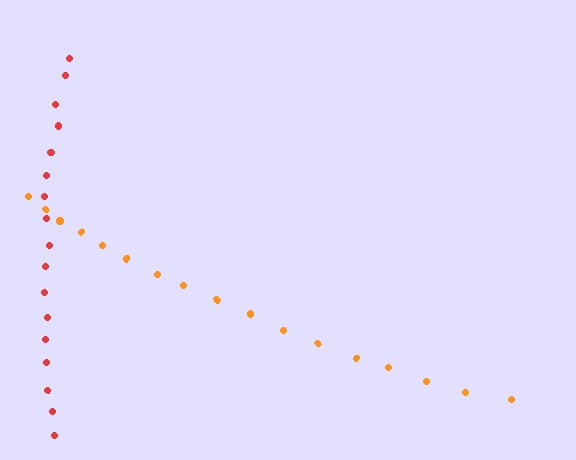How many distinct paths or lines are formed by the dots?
There are 2 distinct paths.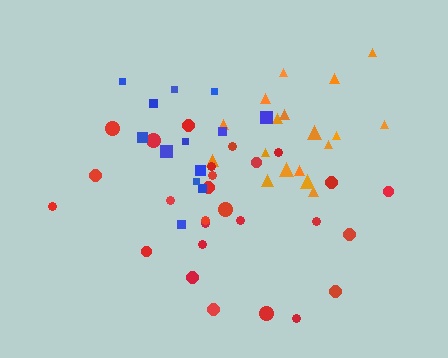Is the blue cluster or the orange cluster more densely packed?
Orange.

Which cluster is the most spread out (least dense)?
Red.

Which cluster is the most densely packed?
Orange.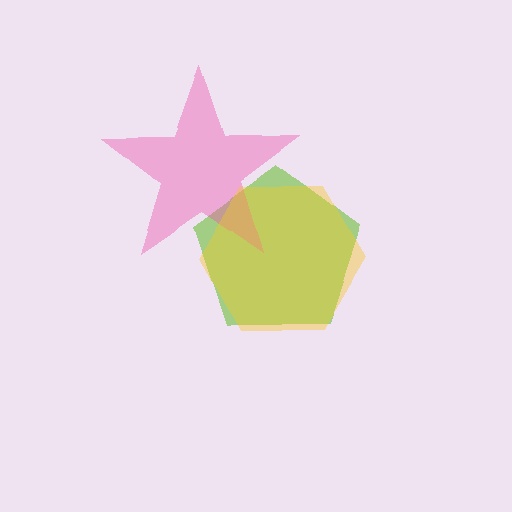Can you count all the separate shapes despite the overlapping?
Yes, there are 3 separate shapes.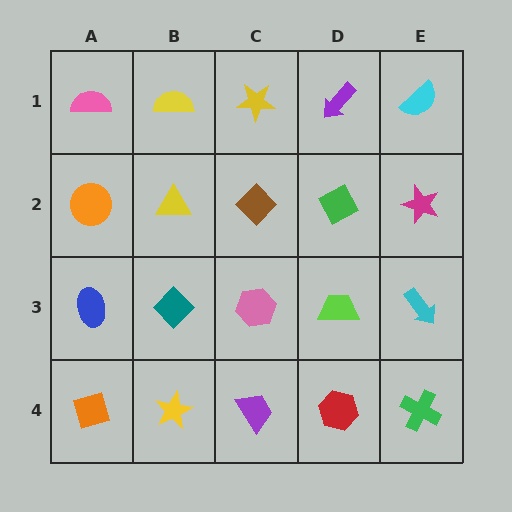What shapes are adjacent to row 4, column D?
A lime trapezoid (row 3, column D), a purple trapezoid (row 4, column C), a green cross (row 4, column E).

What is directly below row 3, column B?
A yellow star.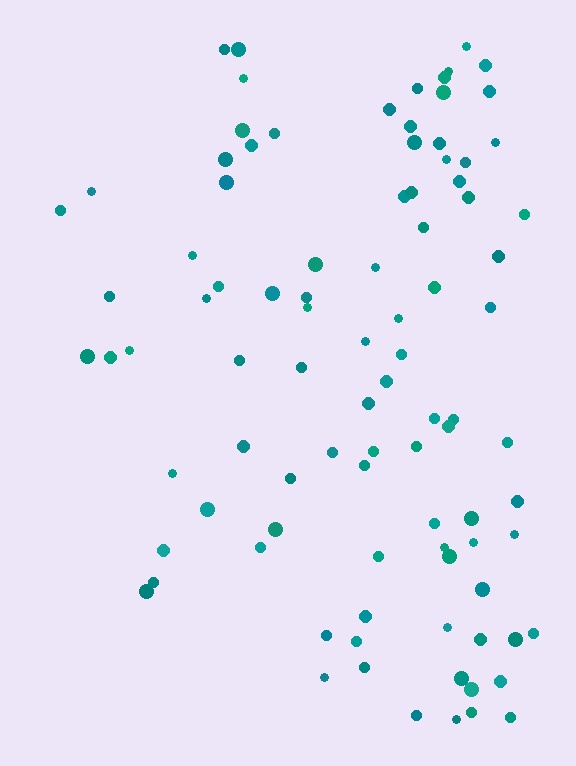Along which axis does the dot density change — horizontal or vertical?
Horizontal.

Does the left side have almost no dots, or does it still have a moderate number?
Still a moderate number, just noticeably fewer than the right.